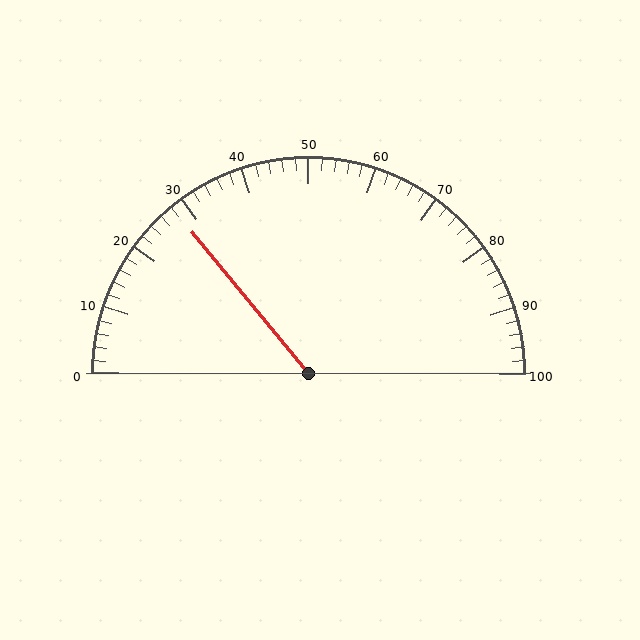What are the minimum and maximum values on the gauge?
The gauge ranges from 0 to 100.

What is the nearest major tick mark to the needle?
The nearest major tick mark is 30.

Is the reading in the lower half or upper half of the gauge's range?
The reading is in the lower half of the range (0 to 100).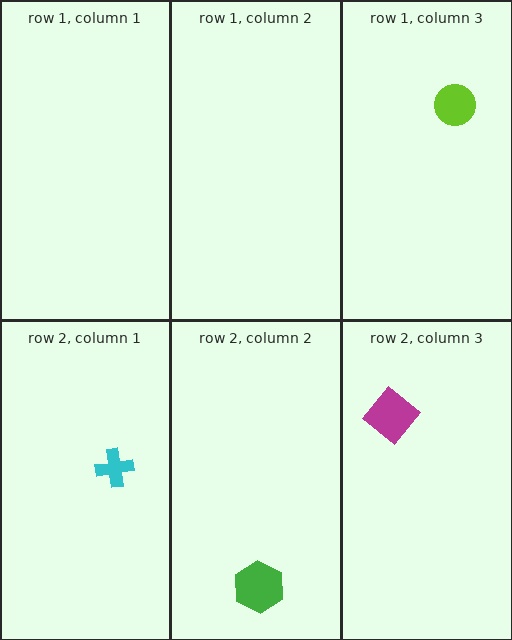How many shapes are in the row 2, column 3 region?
1.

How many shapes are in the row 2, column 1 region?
1.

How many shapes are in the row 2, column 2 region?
1.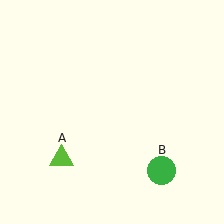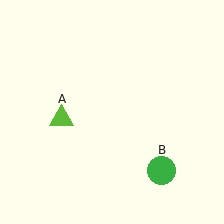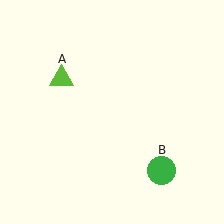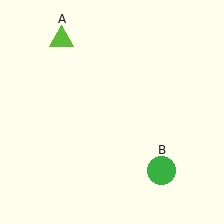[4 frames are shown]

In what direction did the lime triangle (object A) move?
The lime triangle (object A) moved up.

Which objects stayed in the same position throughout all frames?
Green circle (object B) remained stationary.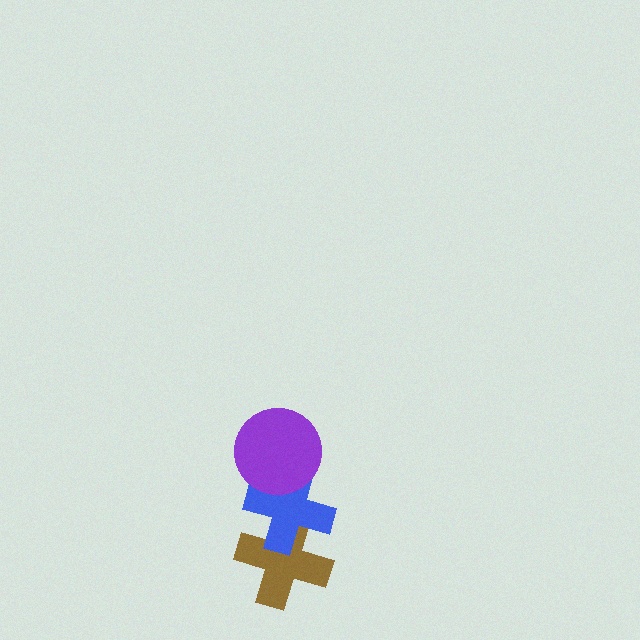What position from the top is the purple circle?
The purple circle is 1st from the top.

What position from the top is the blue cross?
The blue cross is 2nd from the top.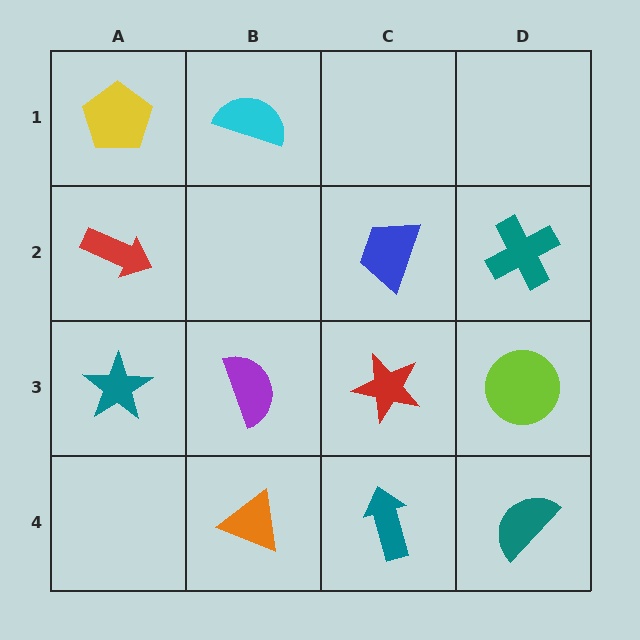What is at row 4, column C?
A teal arrow.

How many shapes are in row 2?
3 shapes.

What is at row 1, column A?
A yellow pentagon.